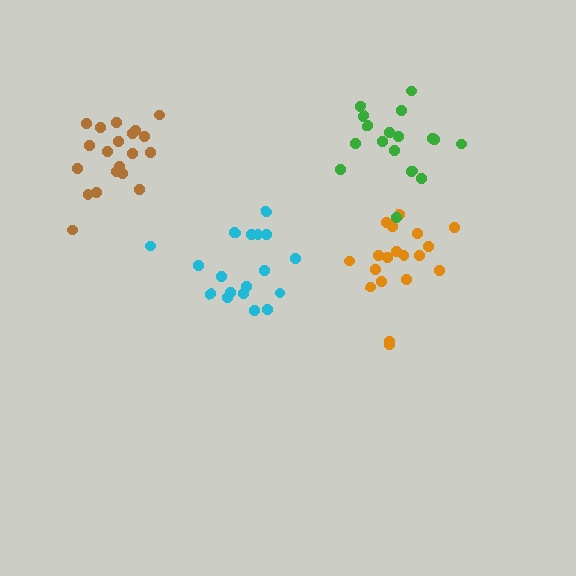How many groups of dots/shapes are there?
There are 4 groups.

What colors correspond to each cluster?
The clusters are colored: brown, orange, cyan, green.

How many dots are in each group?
Group 1: 20 dots, Group 2: 19 dots, Group 3: 19 dots, Group 4: 18 dots (76 total).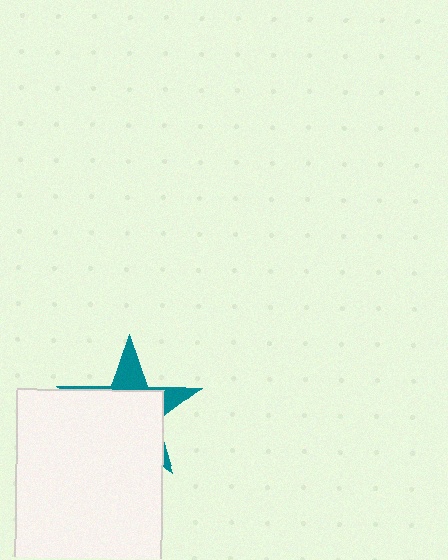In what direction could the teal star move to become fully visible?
The teal star could move up. That would shift it out from behind the white rectangle entirely.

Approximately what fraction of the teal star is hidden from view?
Roughly 70% of the teal star is hidden behind the white rectangle.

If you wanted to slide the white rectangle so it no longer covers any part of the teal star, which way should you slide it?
Slide it down — that is the most direct way to separate the two shapes.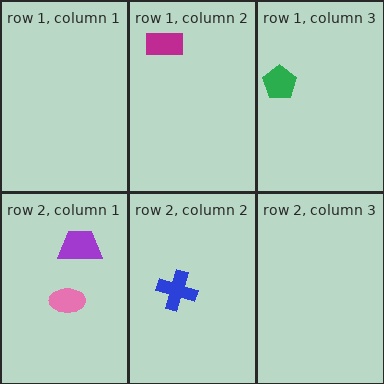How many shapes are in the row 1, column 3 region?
1.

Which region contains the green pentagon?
The row 1, column 3 region.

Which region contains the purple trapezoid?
The row 2, column 1 region.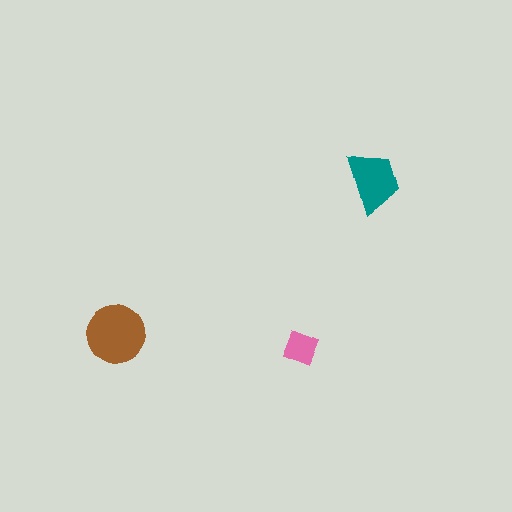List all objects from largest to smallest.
The brown circle, the teal trapezoid, the pink square.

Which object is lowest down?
The pink square is bottommost.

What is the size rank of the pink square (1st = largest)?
3rd.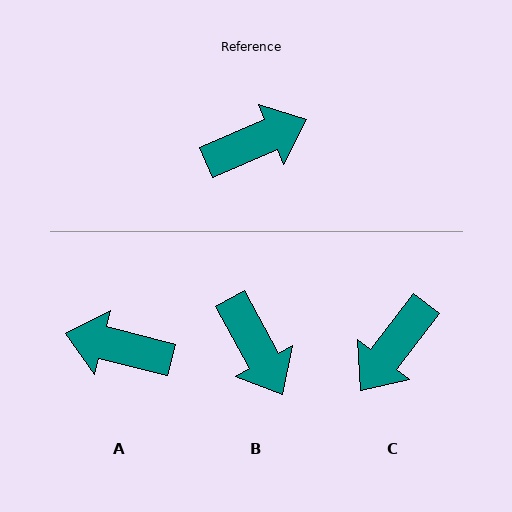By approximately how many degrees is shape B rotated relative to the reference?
Approximately 85 degrees clockwise.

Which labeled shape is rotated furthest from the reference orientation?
C, about 150 degrees away.